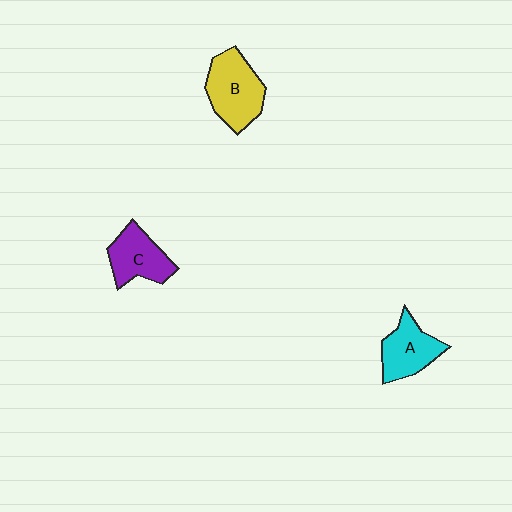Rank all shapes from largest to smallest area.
From largest to smallest: B (yellow), C (purple), A (cyan).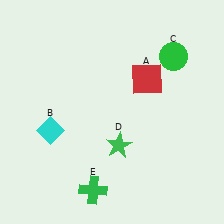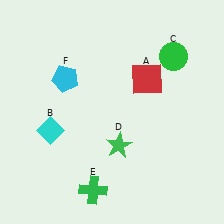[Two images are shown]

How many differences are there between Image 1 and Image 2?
There is 1 difference between the two images.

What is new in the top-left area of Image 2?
A cyan pentagon (F) was added in the top-left area of Image 2.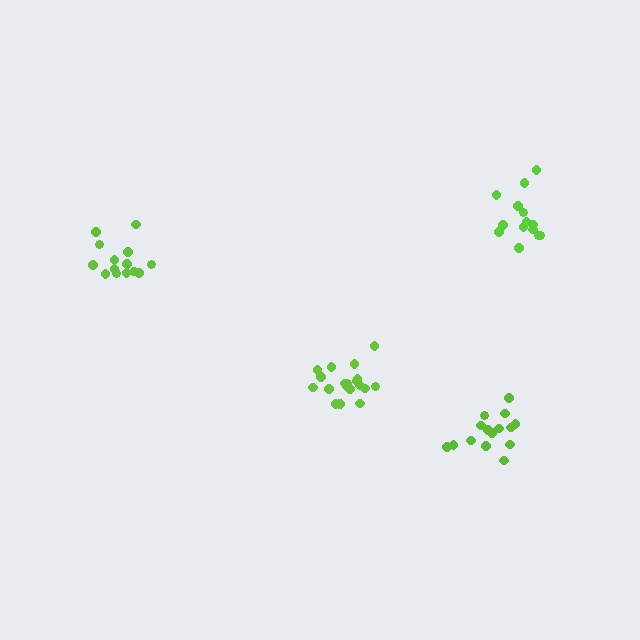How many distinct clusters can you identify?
There are 4 distinct clusters.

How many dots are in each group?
Group 1: 14 dots, Group 2: 14 dots, Group 3: 15 dots, Group 4: 19 dots (62 total).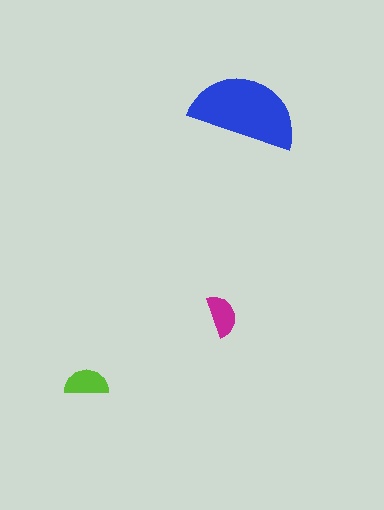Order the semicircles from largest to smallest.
the blue one, the lime one, the magenta one.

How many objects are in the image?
There are 3 objects in the image.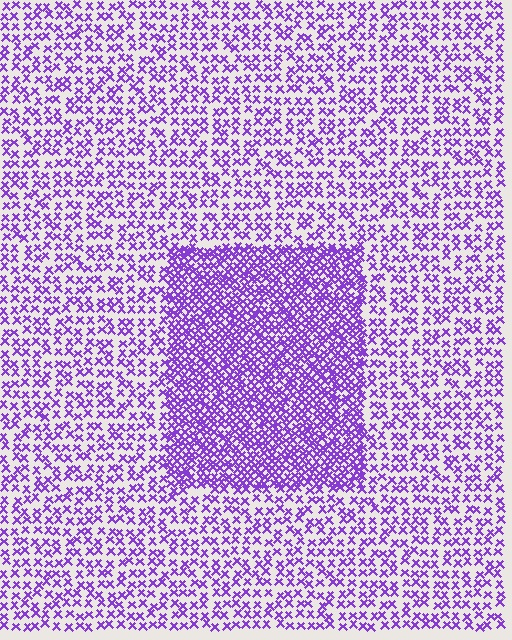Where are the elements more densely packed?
The elements are more densely packed inside the rectangle boundary.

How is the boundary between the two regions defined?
The boundary is defined by a change in element density (approximately 2.1x ratio). All elements are the same color, size, and shape.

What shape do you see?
I see a rectangle.